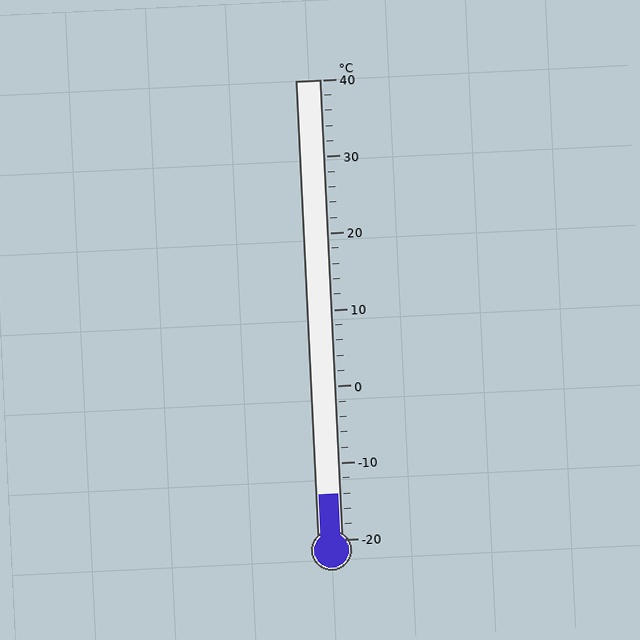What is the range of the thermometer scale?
The thermometer scale ranges from -20°C to 40°C.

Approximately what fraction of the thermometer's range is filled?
The thermometer is filled to approximately 10% of its range.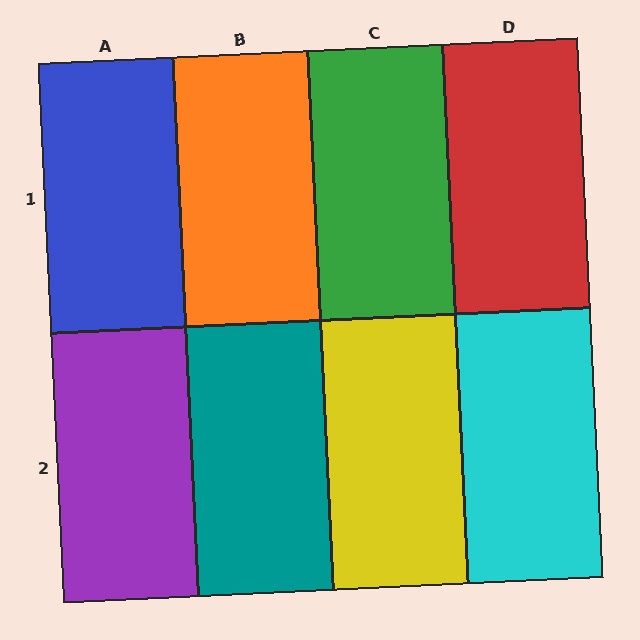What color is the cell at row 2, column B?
Teal.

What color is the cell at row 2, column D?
Cyan.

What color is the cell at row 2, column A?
Purple.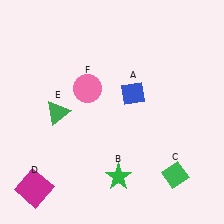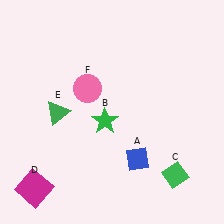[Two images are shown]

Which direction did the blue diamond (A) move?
The blue diamond (A) moved down.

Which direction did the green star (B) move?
The green star (B) moved up.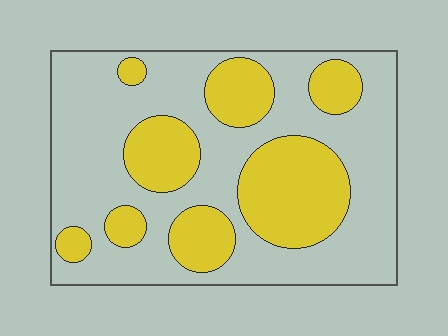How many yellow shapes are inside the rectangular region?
8.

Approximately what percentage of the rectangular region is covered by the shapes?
Approximately 35%.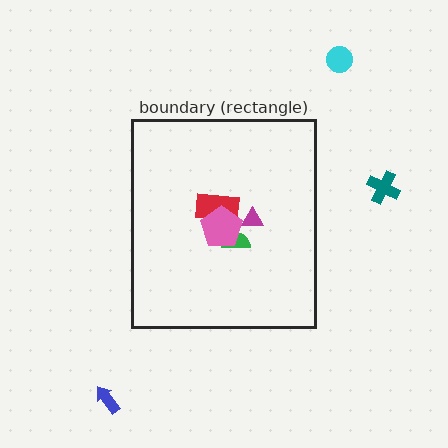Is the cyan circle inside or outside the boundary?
Outside.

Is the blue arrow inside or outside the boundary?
Outside.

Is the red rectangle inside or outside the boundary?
Inside.